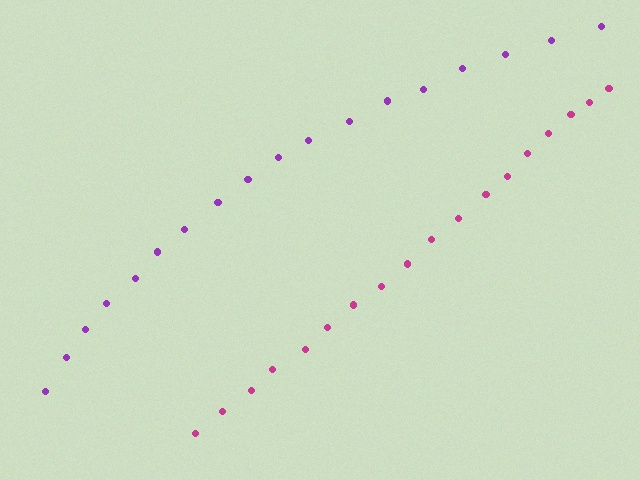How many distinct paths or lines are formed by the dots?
There are 2 distinct paths.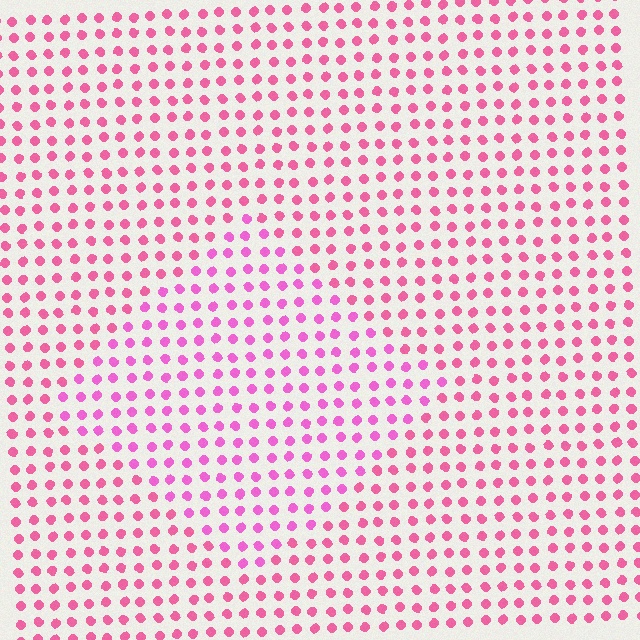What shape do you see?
I see a diamond.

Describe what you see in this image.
The image is filled with small pink elements in a uniform arrangement. A diamond-shaped region is visible where the elements are tinted to a slightly different hue, forming a subtle color boundary.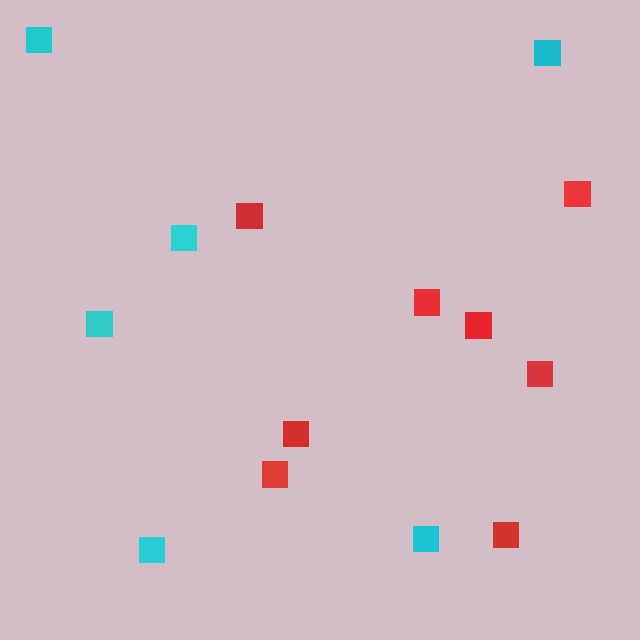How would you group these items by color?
There are 2 groups: one group of red squares (8) and one group of cyan squares (6).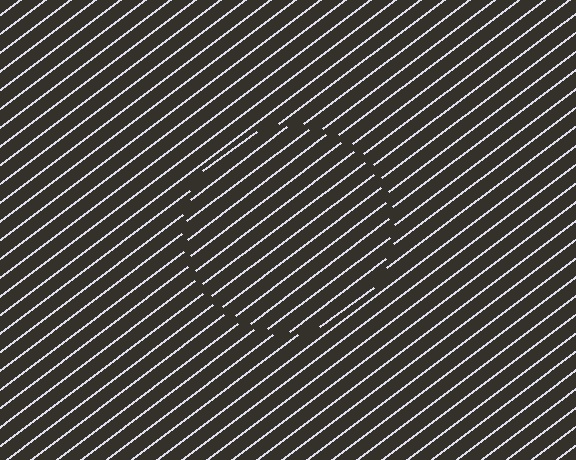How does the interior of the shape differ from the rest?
The interior of the shape contains the same grating, shifted by half a period — the contour is defined by the phase discontinuity where line-ends from the inner and outer gratings abut.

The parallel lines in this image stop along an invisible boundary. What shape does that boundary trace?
An illusory circle. The interior of the shape contains the same grating, shifted by half a period — the contour is defined by the phase discontinuity where line-ends from the inner and outer gratings abut.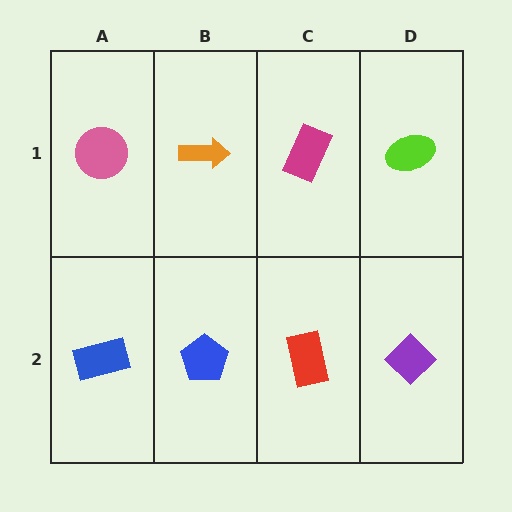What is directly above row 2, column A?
A pink circle.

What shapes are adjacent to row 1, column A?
A blue rectangle (row 2, column A), an orange arrow (row 1, column B).